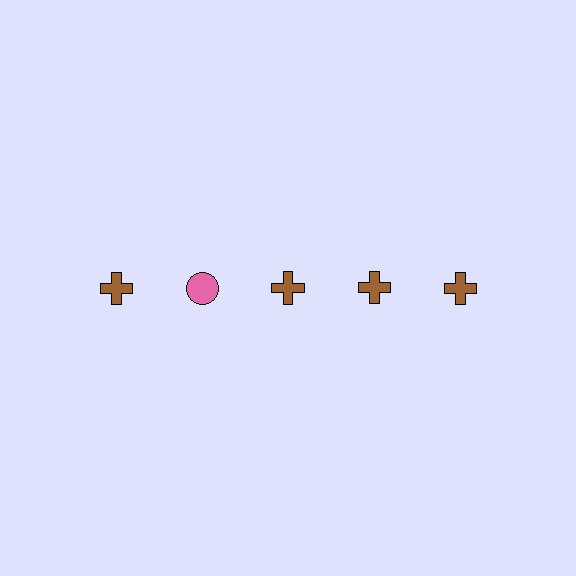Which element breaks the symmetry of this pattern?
The pink circle in the top row, second from left column breaks the symmetry. All other shapes are brown crosses.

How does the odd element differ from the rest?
It differs in both color (pink instead of brown) and shape (circle instead of cross).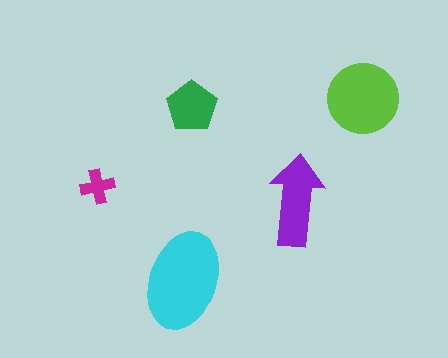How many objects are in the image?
There are 5 objects in the image.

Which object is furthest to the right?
The lime circle is rightmost.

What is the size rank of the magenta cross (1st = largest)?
5th.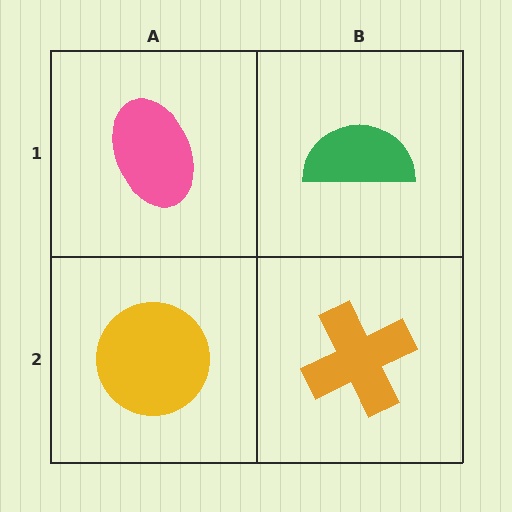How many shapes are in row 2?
2 shapes.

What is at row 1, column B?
A green semicircle.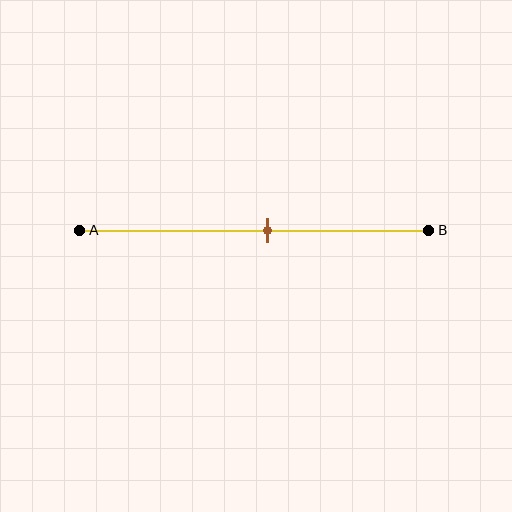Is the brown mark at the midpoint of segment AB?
No, the mark is at about 55% from A, not at the 50% midpoint.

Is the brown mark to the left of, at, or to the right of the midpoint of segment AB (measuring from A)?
The brown mark is to the right of the midpoint of segment AB.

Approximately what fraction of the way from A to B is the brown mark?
The brown mark is approximately 55% of the way from A to B.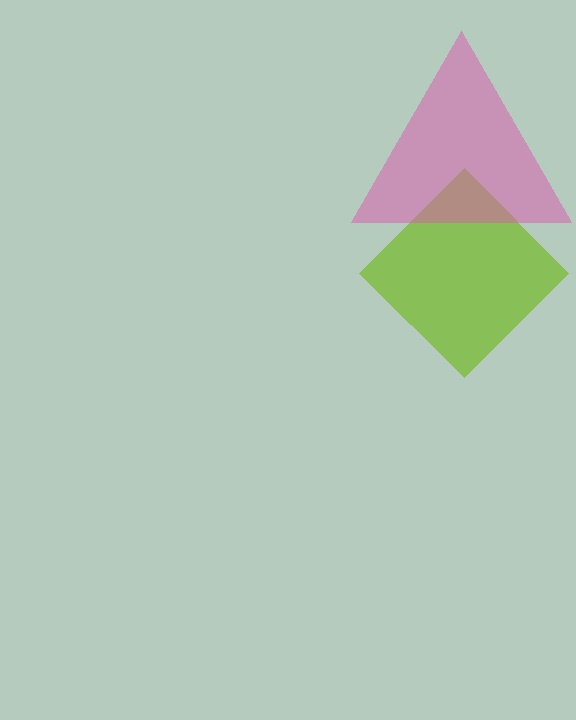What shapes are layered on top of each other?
The layered shapes are: a lime diamond, a pink triangle.